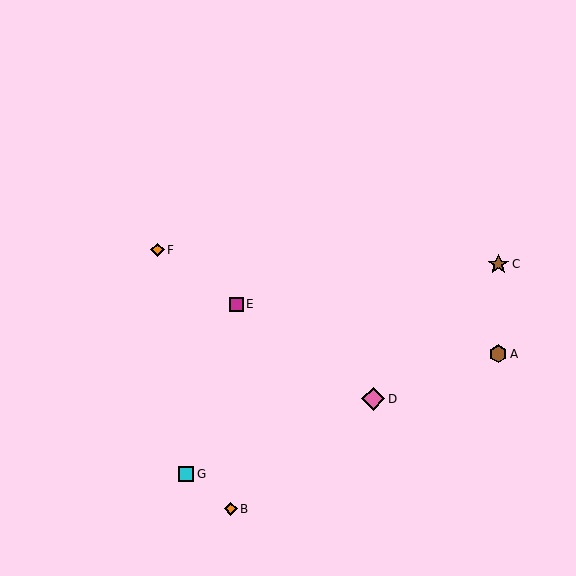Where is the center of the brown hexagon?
The center of the brown hexagon is at (498, 354).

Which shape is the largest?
The pink diamond (labeled D) is the largest.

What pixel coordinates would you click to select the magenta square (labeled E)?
Click at (236, 304) to select the magenta square E.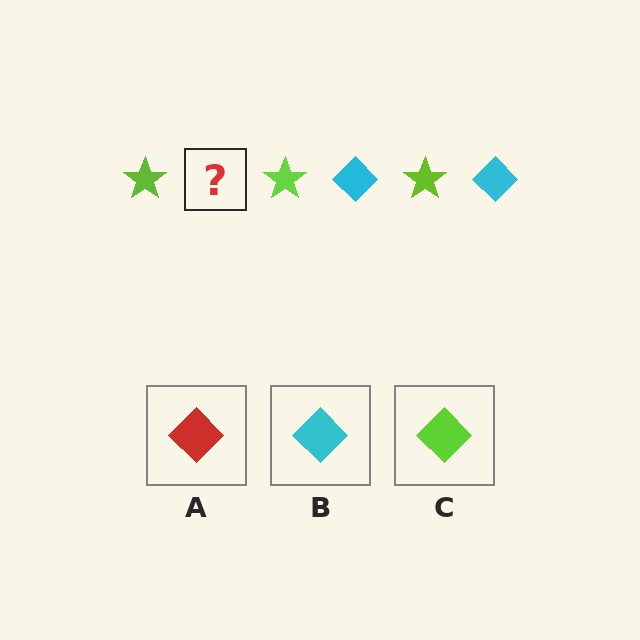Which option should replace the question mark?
Option B.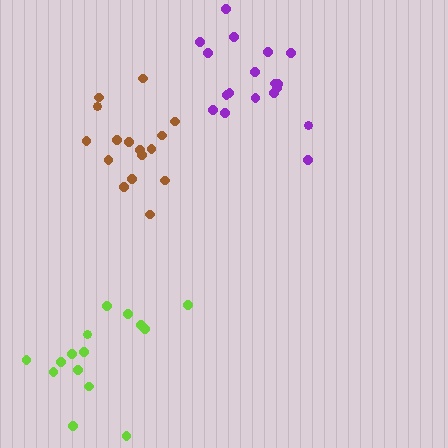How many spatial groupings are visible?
There are 3 spatial groupings.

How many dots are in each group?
Group 1: 18 dots, Group 2: 15 dots, Group 3: 16 dots (49 total).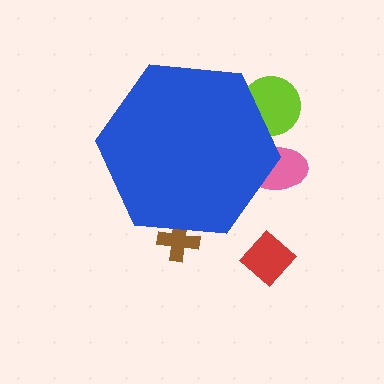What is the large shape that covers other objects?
A blue hexagon.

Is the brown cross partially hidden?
Yes, the brown cross is partially hidden behind the blue hexagon.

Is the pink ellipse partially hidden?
Yes, the pink ellipse is partially hidden behind the blue hexagon.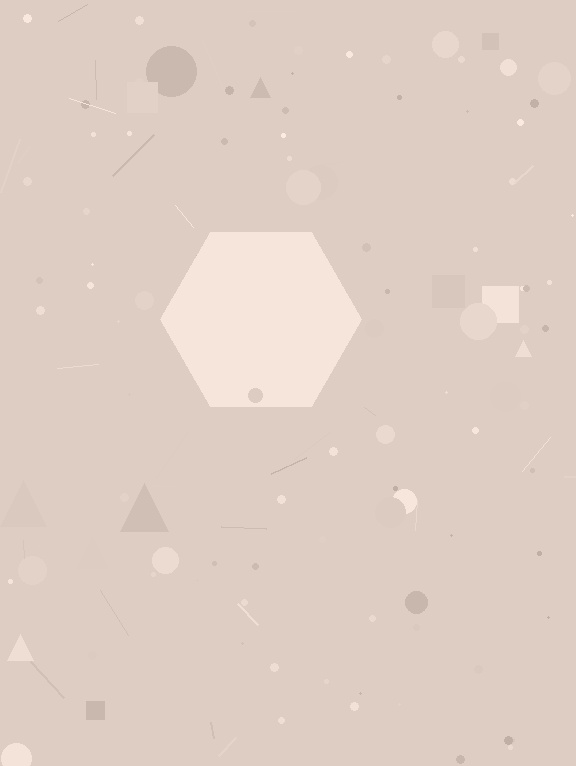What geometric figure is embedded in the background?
A hexagon is embedded in the background.